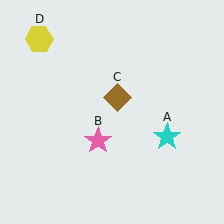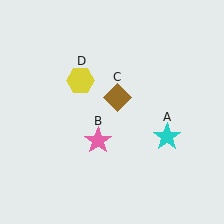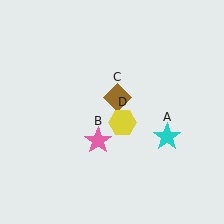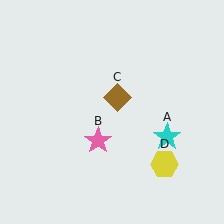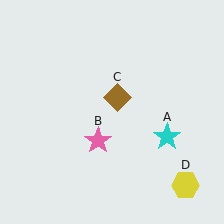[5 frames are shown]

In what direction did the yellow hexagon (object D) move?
The yellow hexagon (object D) moved down and to the right.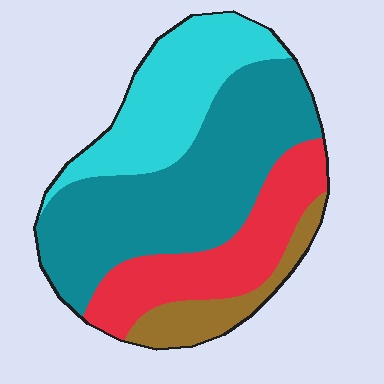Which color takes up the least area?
Brown, at roughly 10%.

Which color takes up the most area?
Teal, at roughly 45%.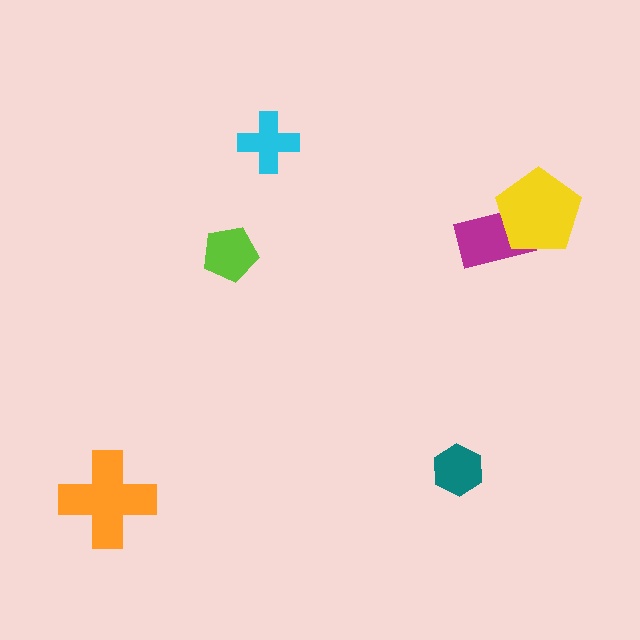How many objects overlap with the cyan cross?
0 objects overlap with the cyan cross.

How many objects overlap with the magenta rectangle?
1 object overlaps with the magenta rectangle.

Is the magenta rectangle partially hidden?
Yes, it is partially covered by another shape.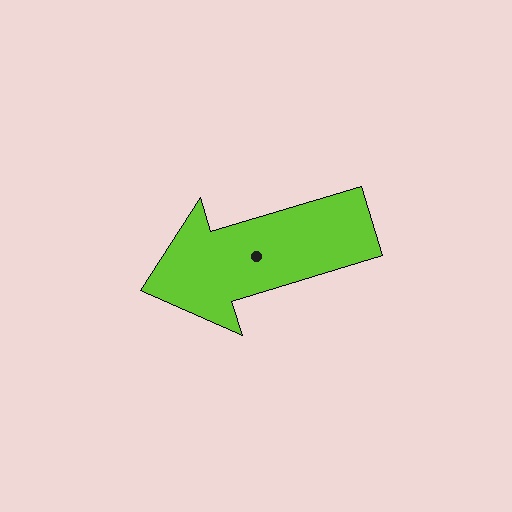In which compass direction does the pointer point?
West.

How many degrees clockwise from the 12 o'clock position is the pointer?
Approximately 253 degrees.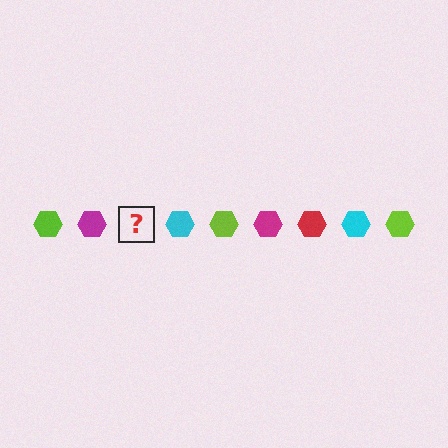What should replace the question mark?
The question mark should be replaced with a red hexagon.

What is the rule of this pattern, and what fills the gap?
The rule is that the pattern cycles through lime, magenta, red, cyan hexagons. The gap should be filled with a red hexagon.